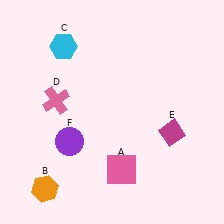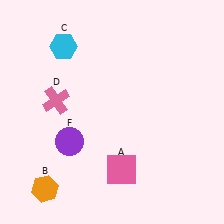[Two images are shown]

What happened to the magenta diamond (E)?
The magenta diamond (E) was removed in Image 2. It was in the bottom-right area of Image 1.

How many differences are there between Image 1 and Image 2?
There is 1 difference between the two images.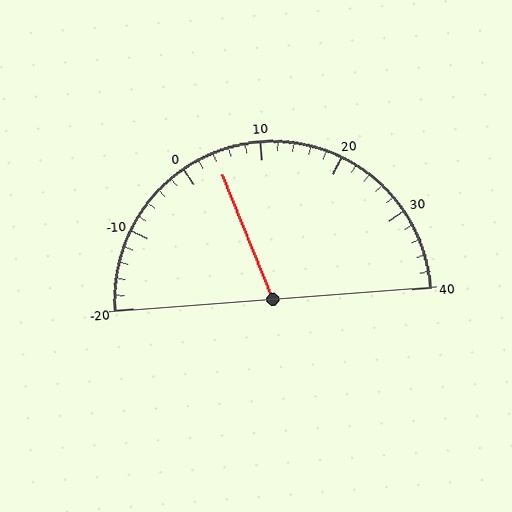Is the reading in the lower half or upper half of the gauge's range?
The reading is in the lower half of the range (-20 to 40).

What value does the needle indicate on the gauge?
The needle indicates approximately 4.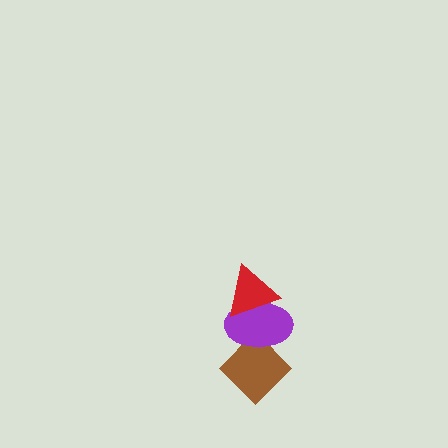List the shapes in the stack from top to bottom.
From top to bottom: the red triangle, the purple ellipse, the brown diamond.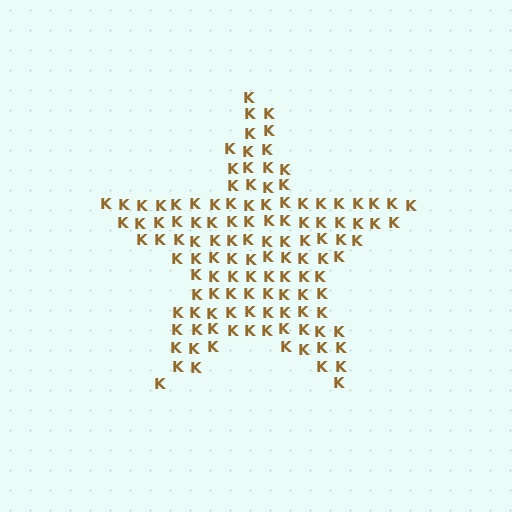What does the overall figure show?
The overall figure shows a star.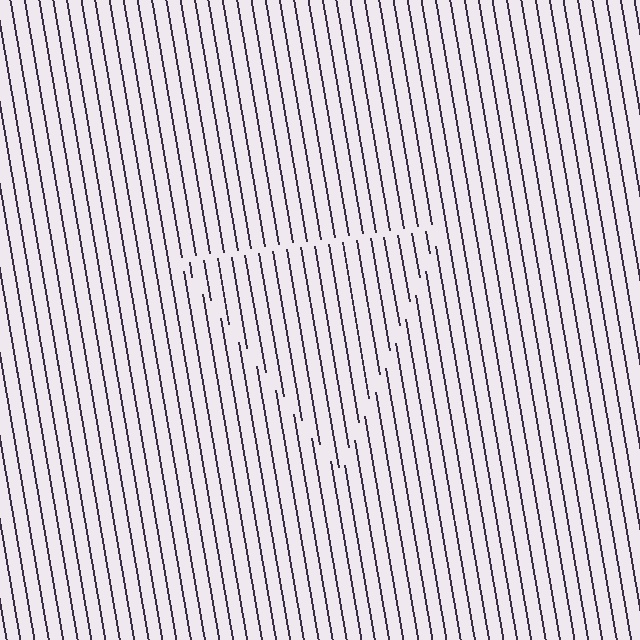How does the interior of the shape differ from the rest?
The interior of the shape contains the same grating, shifted by half a period — the contour is defined by the phase discontinuity where line-ends from the inner and outer gratings abut.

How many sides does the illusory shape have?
3 sides — the line-ends trace a triangle.